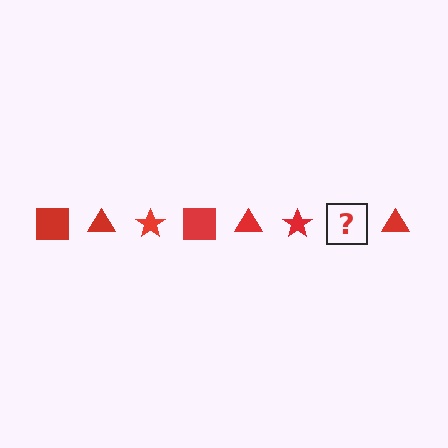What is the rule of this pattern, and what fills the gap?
The rule is that the pattern cycles through square, triangle, star shapes in red. The gap should be filled with a red square.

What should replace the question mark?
The question mark should be replaced with a red square.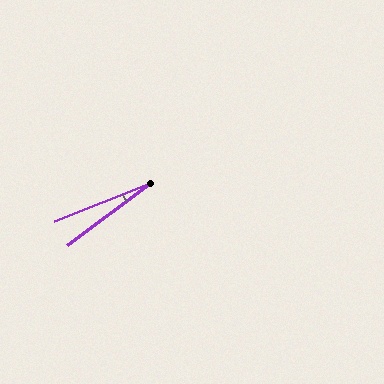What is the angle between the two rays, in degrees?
Approximately 15 degrees.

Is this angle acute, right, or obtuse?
It is acute.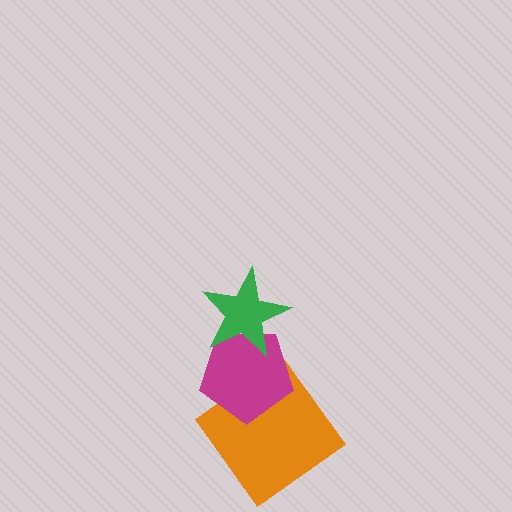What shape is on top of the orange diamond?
The magenta pentagon is on top of the orange diamond.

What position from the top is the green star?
The green star is 1st from the top.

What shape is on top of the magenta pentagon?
The green star is on top of the magenta pentagon.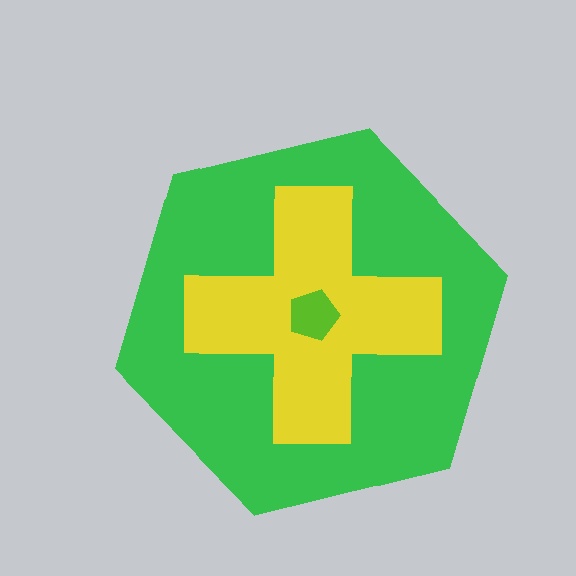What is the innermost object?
The lime pentagon.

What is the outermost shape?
The green hexagon.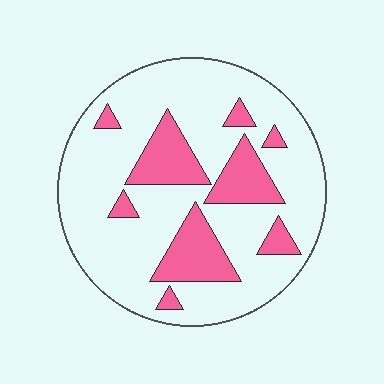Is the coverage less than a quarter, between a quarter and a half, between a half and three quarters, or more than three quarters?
Less than a quarter.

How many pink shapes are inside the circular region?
9.